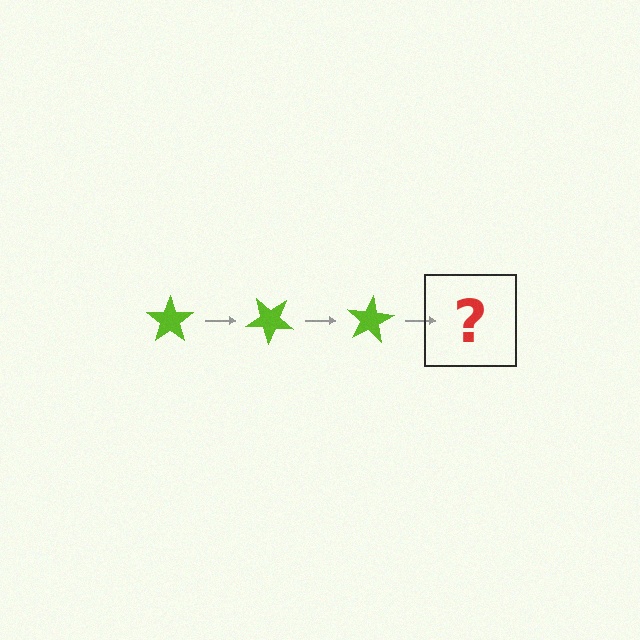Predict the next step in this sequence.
The next step is a lime star rotated 120 degrees.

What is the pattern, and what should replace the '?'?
The pattern is that the star rotates 40 degrees each step. The '?' should be a lime star rotated 120 degrees.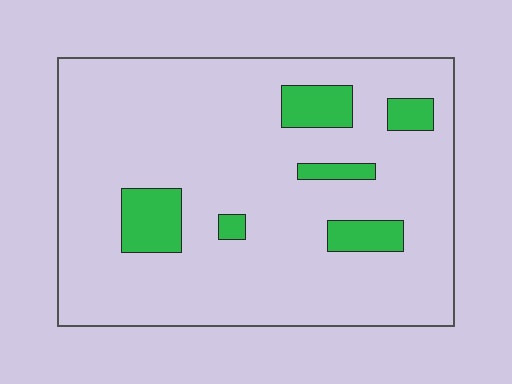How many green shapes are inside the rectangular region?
6.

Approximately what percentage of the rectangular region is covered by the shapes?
Approximately 10%.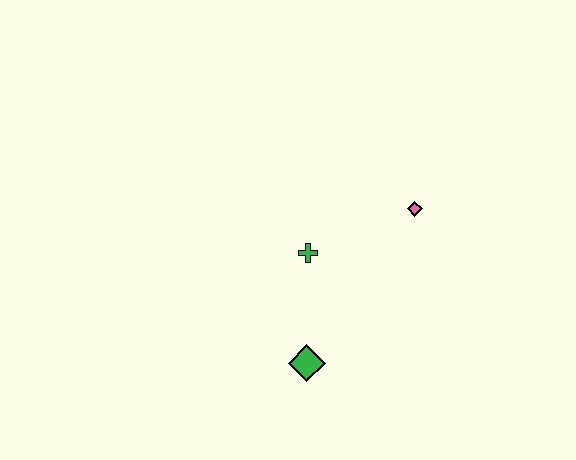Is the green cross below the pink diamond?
Yes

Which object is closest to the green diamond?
The green cross is closest to the green diamond.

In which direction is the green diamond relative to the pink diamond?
The green diamond is below the pink diamond.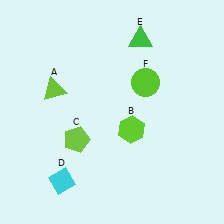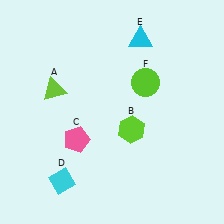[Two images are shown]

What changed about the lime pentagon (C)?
In Image 1, C is lime. In Image 2, it changed to pink.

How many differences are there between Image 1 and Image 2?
There are 2 differences between the two images.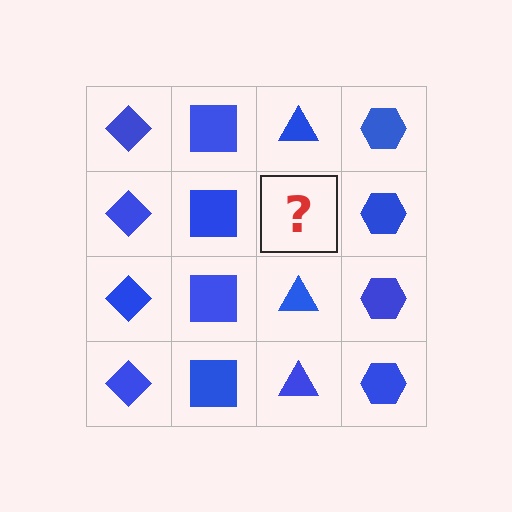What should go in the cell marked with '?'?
The missing cell should contain a blue triangle.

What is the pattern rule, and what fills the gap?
The rule is that each column has a consistent shape. The gap should be filled with a blue triangle.